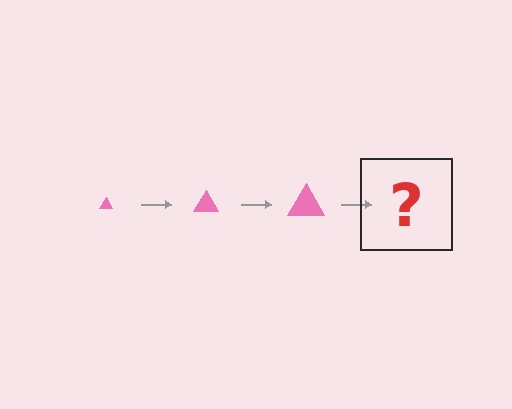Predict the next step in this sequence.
The next step is a pink triangle, larger than the previous one.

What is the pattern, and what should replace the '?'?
The pattern is that the triangle gets progressively larger each step. The '?' should be a pink triangle, larger than the previous one.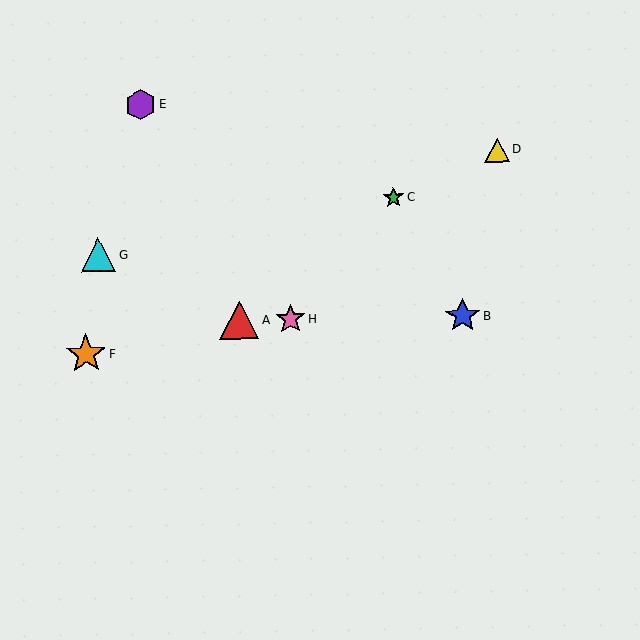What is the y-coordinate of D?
Object D is at y≈150.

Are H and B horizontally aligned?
Yes, both are at y≈319.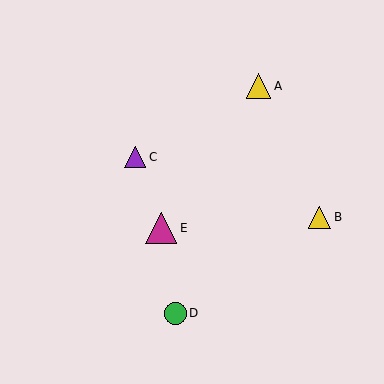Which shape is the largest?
The magenta triangle (labeled E) is the largest.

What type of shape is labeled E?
Shape E is a magenta triangle.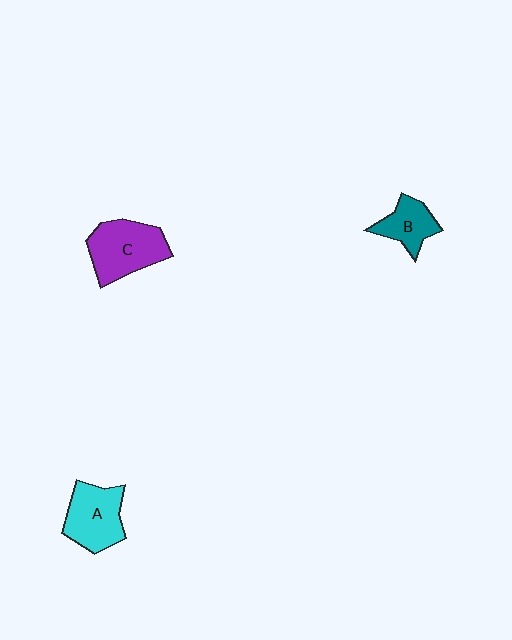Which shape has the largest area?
Shape C (purple).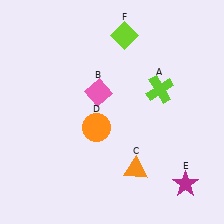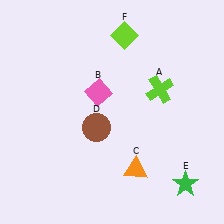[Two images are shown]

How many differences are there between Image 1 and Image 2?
There are 2 differences between the two images.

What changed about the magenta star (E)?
In Image 1, E is magenta. In Image 2, it changed to green.